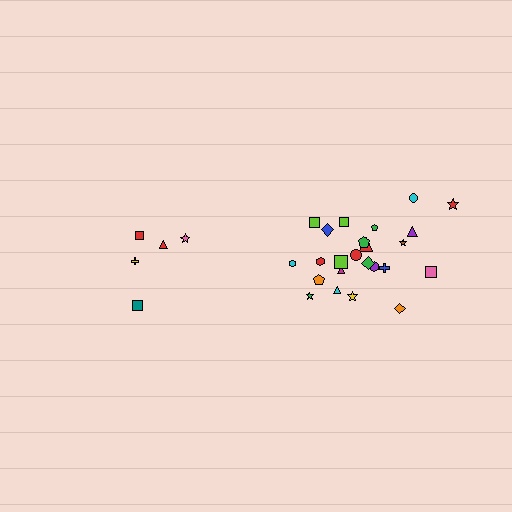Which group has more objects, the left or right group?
The right group.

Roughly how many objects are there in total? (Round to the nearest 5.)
Roughly 30 objects in total.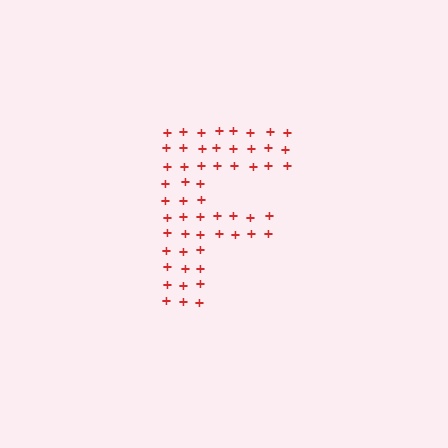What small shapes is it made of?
It is made of small plus signs.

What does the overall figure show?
The overall figure shows the letter F.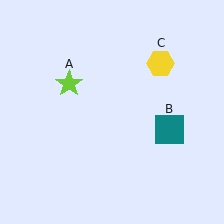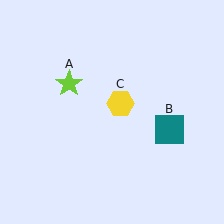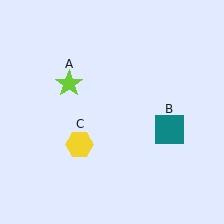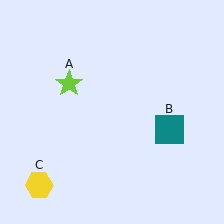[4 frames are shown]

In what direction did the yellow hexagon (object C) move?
The yellow hexagon (object C) moved down and to the left.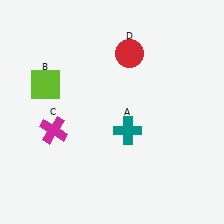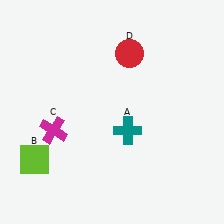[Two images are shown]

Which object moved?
The lime square (B) moved down.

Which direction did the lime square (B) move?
The lime square (B) moved down.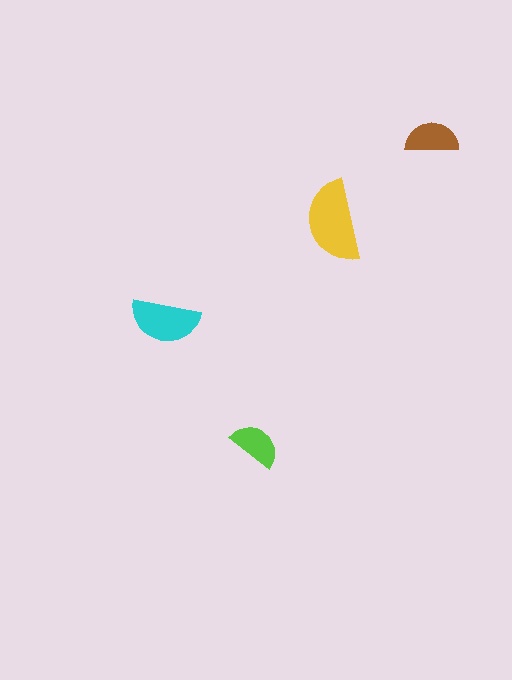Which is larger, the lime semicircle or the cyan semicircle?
The cyan one.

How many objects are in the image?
There are 4 objects in the image.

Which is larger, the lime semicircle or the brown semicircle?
The brown one.